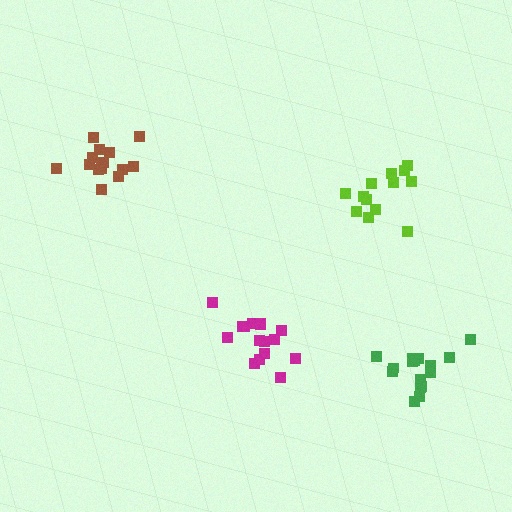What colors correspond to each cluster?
The clusters are colored: green, magenta, lime, brown.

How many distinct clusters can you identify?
There are 4 distinct clusters.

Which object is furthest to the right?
The green cluster is rightmost.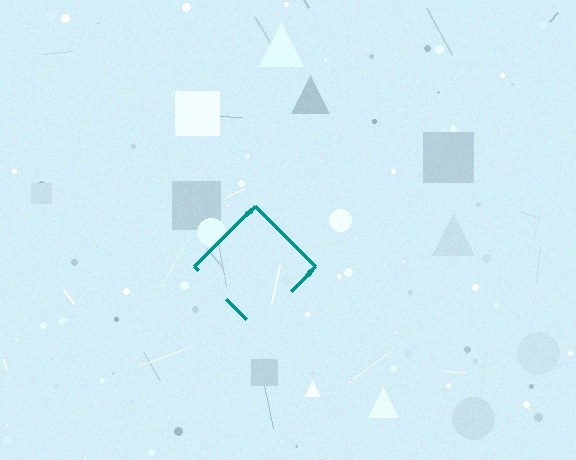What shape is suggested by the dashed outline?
The dashed outline suggests a diamond.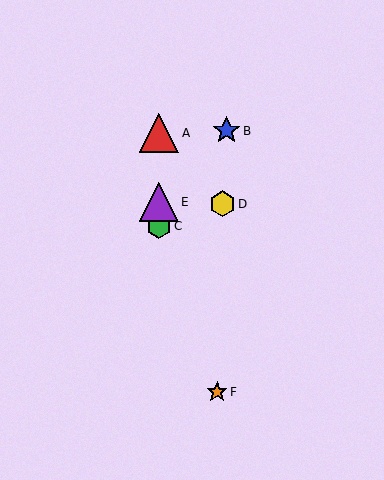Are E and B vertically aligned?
No, E is at x≈159 and B is at x≈227.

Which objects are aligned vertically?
Objects A, C, E are aligned vertically.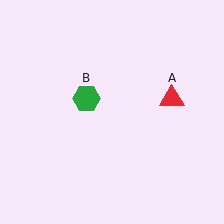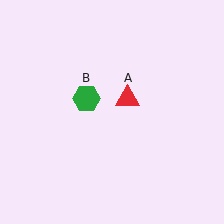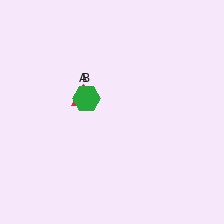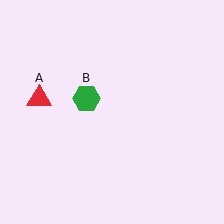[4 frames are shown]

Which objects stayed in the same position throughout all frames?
Green hexagon (object B) remained stationary.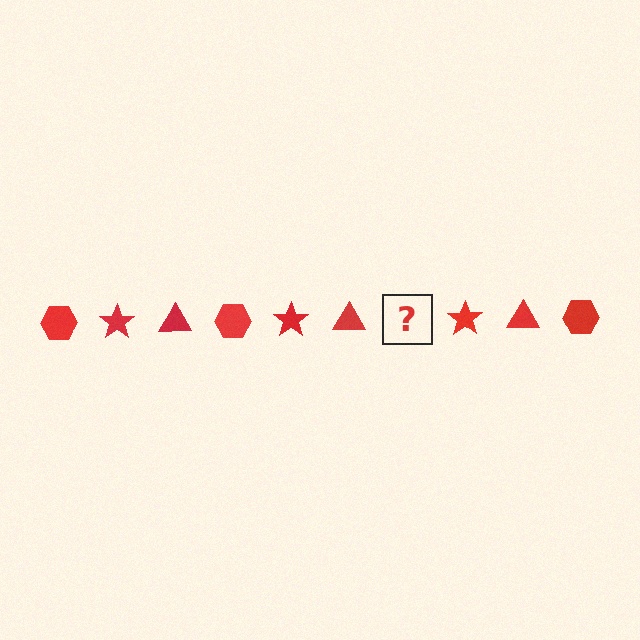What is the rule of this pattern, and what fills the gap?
The rule is that the pattern cycles through hexagon, star, triangle shapes in red. The gap should be filled with a red hexagon.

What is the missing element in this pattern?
The missing element is a red hexagon.